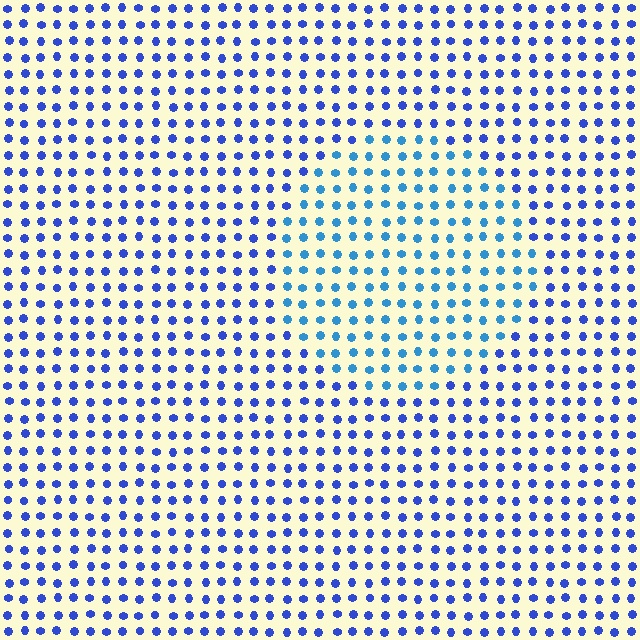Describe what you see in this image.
The image is filled with small blue elements in a uniform arrangement. A circle-shaped region is visible where the elements are tinted to a slightly different hue, forming a subtle color boundary.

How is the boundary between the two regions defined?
The boundary is defined purely by a slight shift in hue (about 28 degrees). Spacing, size, and orientation are identical on both sides.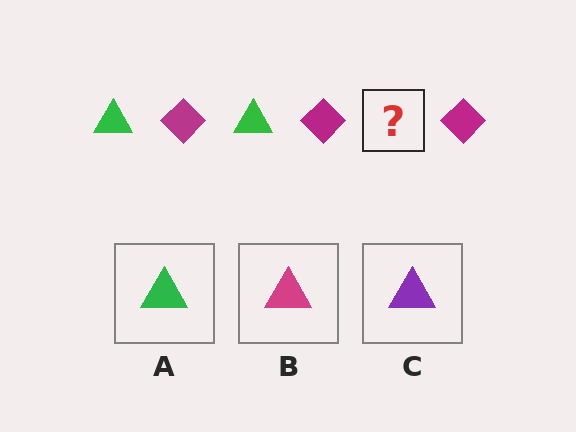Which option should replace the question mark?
Option A.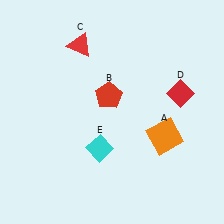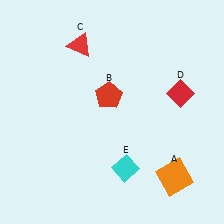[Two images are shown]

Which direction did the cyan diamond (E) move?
The cyan diamond (E) moved right.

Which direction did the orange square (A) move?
The orange square (A) moved down.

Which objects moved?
The objects that moved are: the orange square (A), the cyan diamond (E).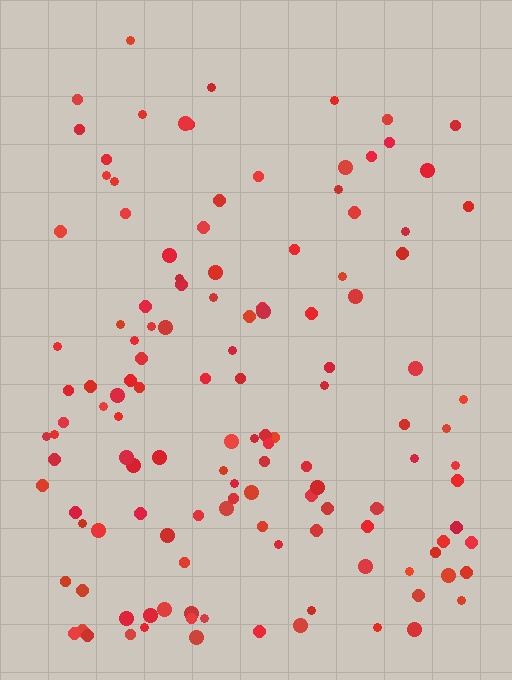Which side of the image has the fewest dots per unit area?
The top.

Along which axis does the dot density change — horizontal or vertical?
Vertical.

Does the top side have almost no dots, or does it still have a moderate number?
Still a moderate number, just noticeably fewer than the bottom.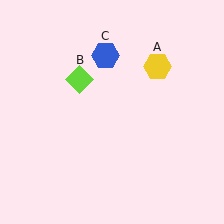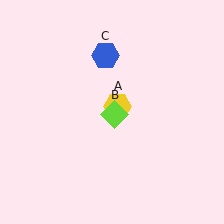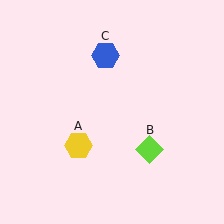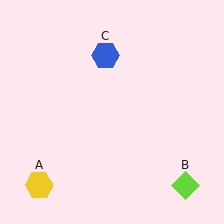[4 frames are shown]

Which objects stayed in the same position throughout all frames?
Blue hexagon (object C) remained stationary.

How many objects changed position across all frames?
2 objects changed position: yellow hexagon (object A), lime diamond (object B).